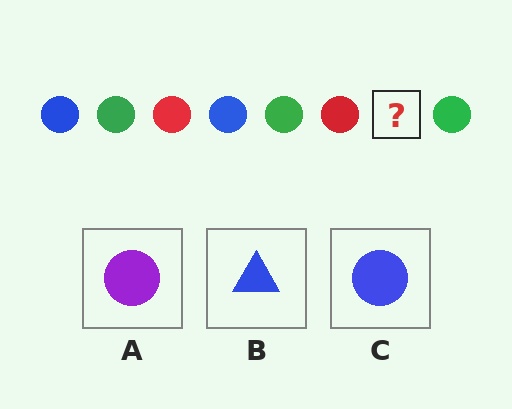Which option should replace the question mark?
Option C.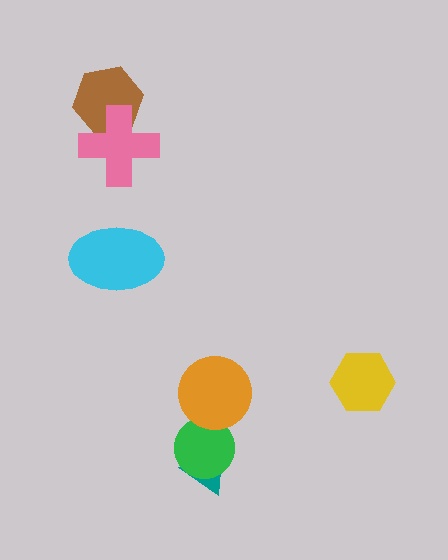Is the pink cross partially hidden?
No, no other shape covers it.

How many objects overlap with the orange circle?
1 object overlaps with the orange circle.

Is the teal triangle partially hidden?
Yes, it is partially covered by another shape.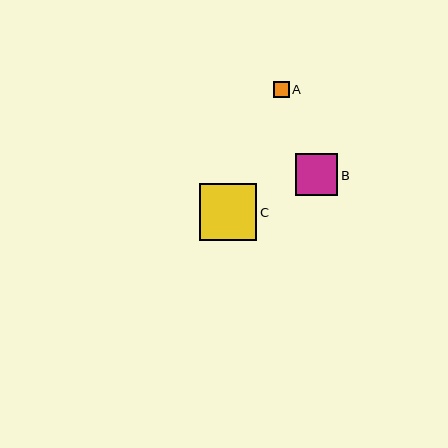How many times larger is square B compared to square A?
Square B is approximately 2.7 times the size of square A.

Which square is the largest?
Square C is the largest with a size of approximately 57 pixels.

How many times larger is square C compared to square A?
Square C is approximately 3.6 times the size of square A.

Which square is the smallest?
Square A is the smallest with a size of approximately 16 pixels.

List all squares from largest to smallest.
From largest to smallest: C, B, A.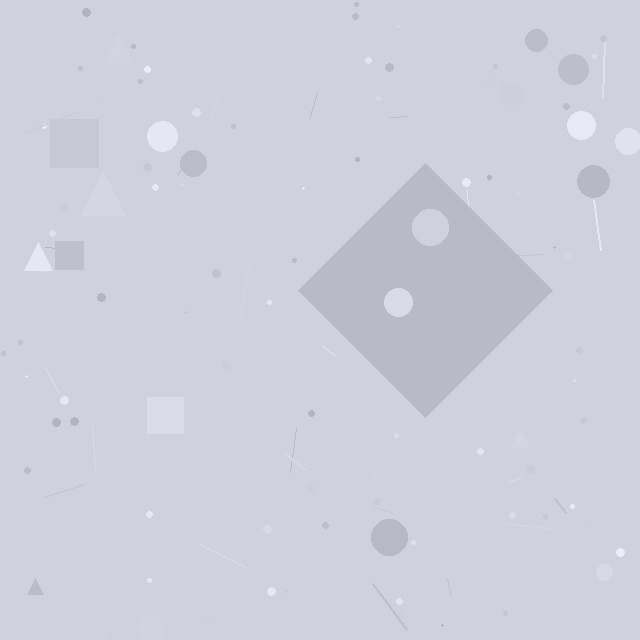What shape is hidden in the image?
A diamond is hidden in the image.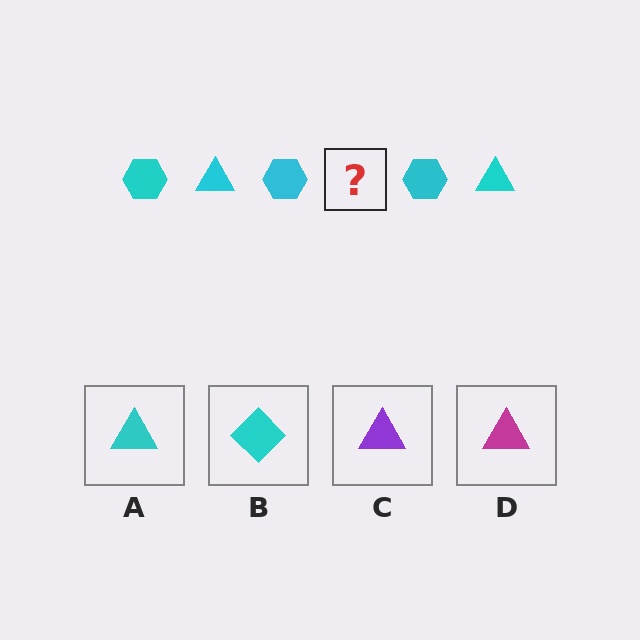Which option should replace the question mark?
Option A.